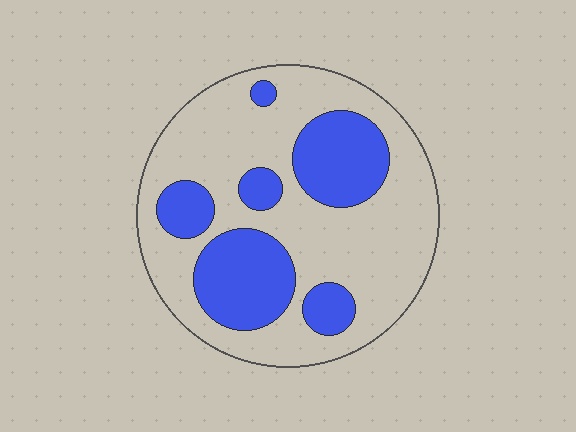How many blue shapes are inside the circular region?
6.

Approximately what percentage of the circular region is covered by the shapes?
Approximately 30%.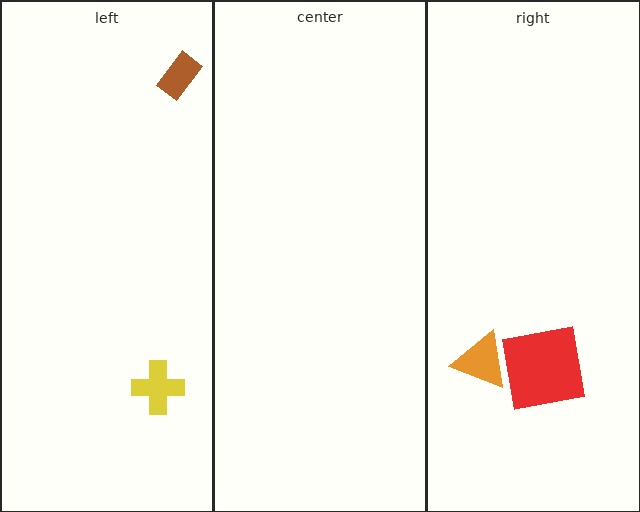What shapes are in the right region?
The orange triangle, the red square.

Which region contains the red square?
The right region.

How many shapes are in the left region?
2.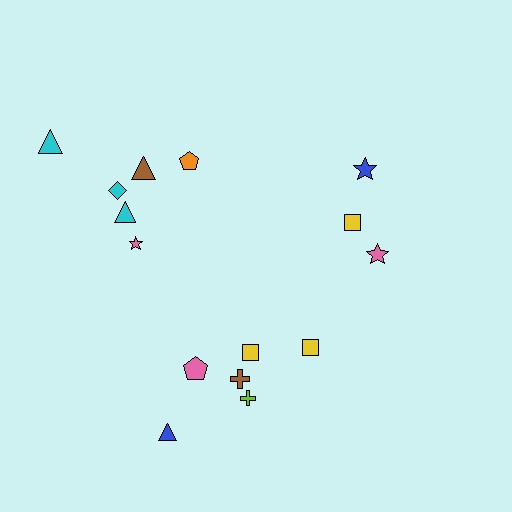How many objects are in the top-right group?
There are 3 objects.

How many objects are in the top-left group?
There are 6 objects.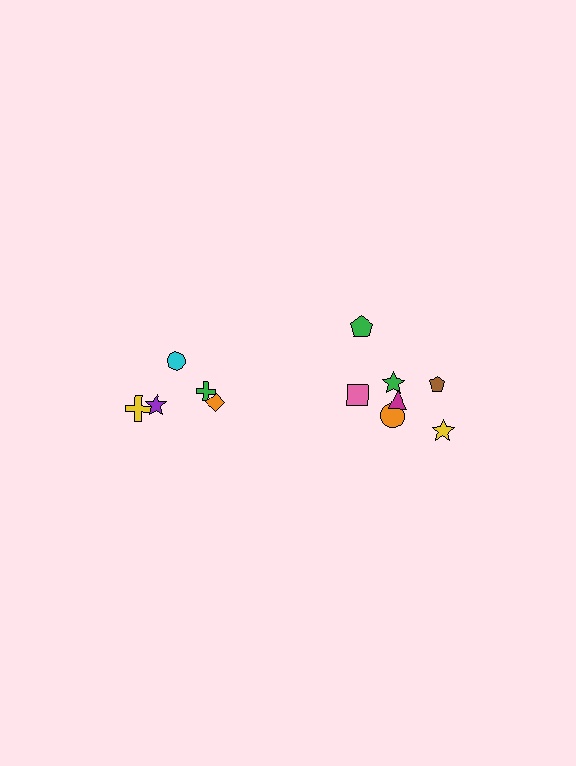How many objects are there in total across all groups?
There are 12 objects.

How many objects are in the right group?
There are 7 objects.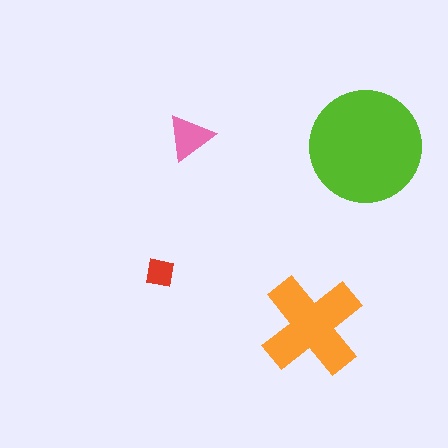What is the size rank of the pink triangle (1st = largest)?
3rd.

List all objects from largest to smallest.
The lime circle, the orange cross, the pink triangle, the red square.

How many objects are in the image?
There are 4 objects in the image.